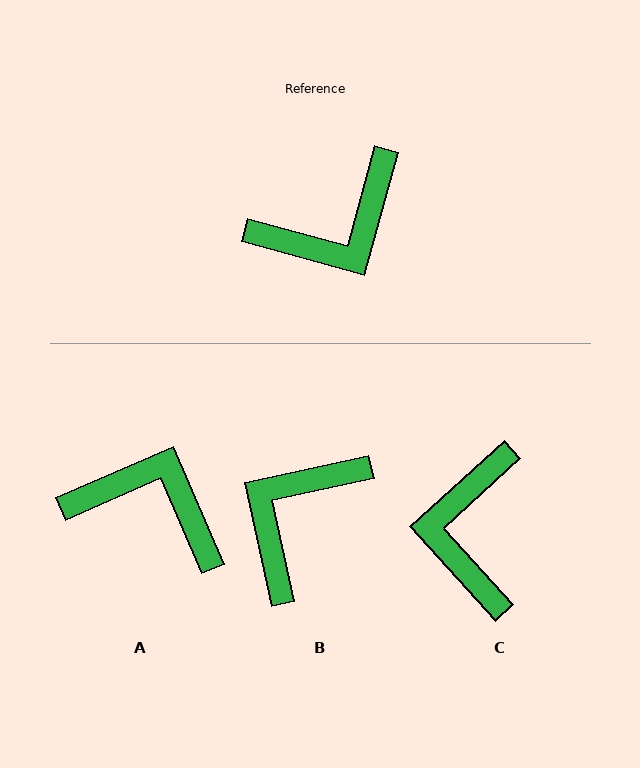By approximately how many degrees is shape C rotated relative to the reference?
Approximately 123 degrees clockwise.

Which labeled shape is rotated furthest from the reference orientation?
B, about 153 degrees away.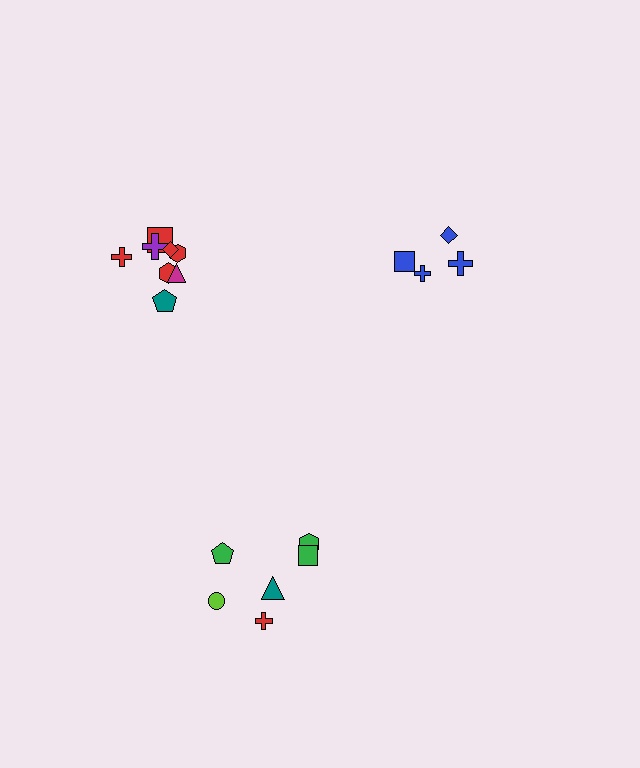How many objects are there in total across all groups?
There are 18 objects.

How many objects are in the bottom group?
There are 6 objects.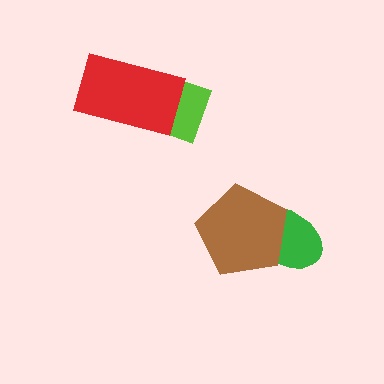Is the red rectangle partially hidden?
No, no other shape covers it.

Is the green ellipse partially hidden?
Yes, it is partially covered by another shape.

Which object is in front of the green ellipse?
The brown pentagon is in front of the green ellipse.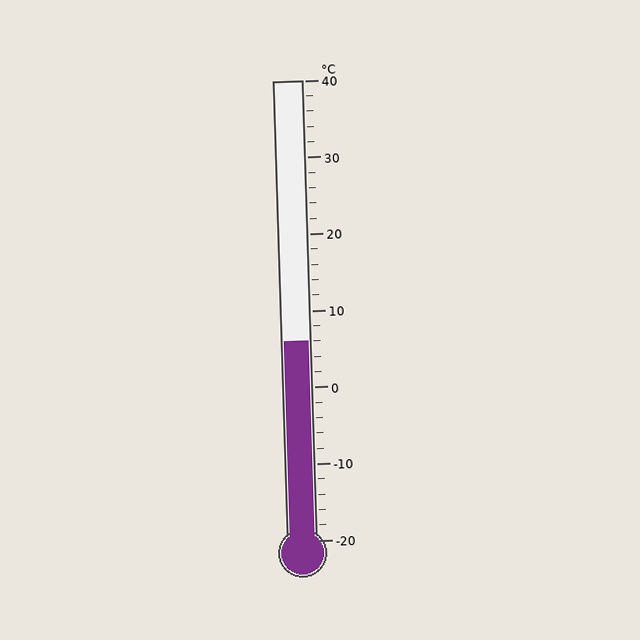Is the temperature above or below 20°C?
The temperature is below 20°C.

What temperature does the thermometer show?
The thermometer shows approximately 6°C.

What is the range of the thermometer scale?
The thermometer scale ranges from -20°C to 40°C.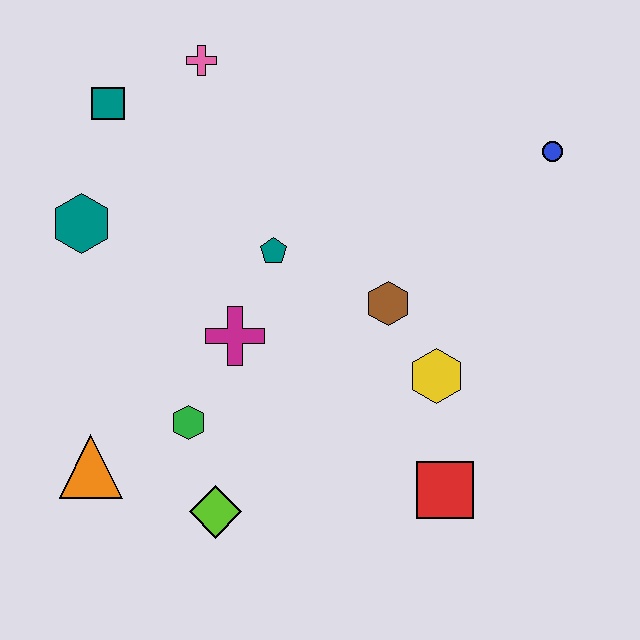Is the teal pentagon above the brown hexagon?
Yes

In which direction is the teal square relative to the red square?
The teal square is above the red square.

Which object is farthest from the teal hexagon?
The blue circle is farthest from the teal hexagon.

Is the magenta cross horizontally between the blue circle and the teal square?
Yes